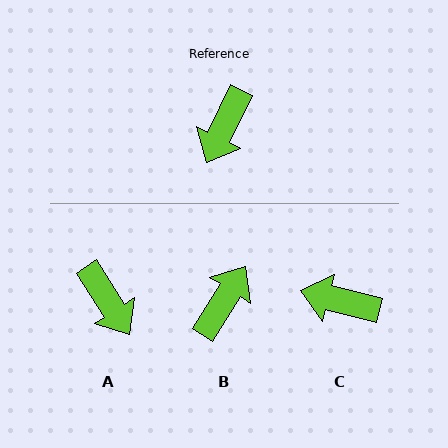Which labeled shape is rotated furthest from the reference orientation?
B, about 174 degrees away.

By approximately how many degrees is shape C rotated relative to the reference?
Approximately 78 degrees clockwise.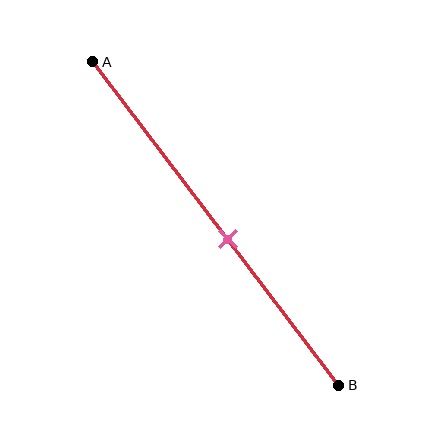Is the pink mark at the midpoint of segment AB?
No, the mark is at about 55% from A, not at the 50% midpoint.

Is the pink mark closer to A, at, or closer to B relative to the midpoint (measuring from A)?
The pink mark is closer to point B than the midpoint of segment AB.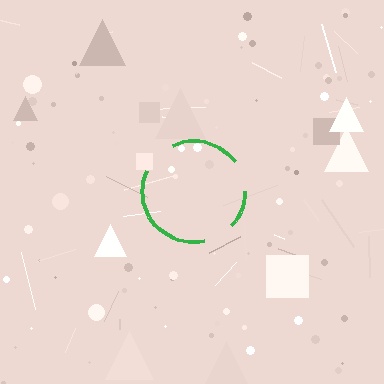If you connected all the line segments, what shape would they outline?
They would outline a circle.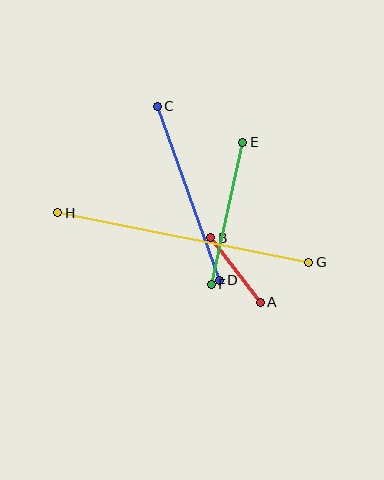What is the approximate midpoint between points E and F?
The midpoint is at approximately (227, 213) pixels.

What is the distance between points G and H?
The distance is approximately 256 pixels.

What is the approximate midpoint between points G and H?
The midpoint is at approximately (183, 238) pixels.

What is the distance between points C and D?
The distance is approximately 185 pixels.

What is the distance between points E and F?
The distance is approximately 145 pixels.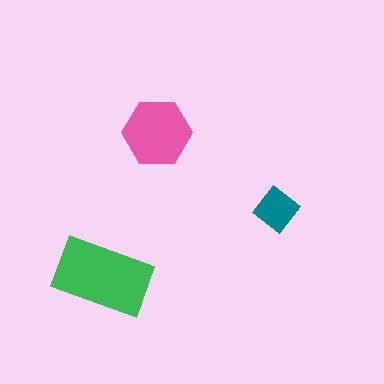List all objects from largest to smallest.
The green rectangle, the pink hexagon, the teal diamond.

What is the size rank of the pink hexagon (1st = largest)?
2nd.